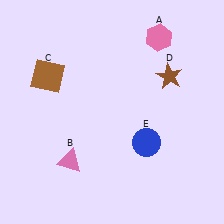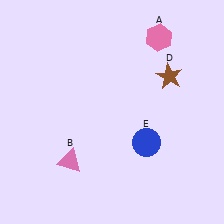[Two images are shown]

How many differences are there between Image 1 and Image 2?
There is 1 difference between the two images.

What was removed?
The brown square (C) was removed in Image 2.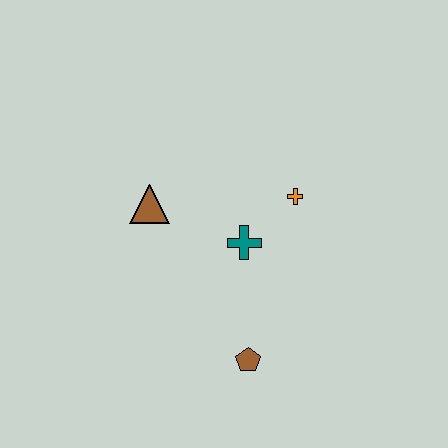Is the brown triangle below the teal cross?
No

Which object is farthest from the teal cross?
The brown pentagon is farthest from the teal cross.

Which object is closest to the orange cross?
The teal cross is closest to the orange cross.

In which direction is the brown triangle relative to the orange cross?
The brown triangle is to the left of the orange cross.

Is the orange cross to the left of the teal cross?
No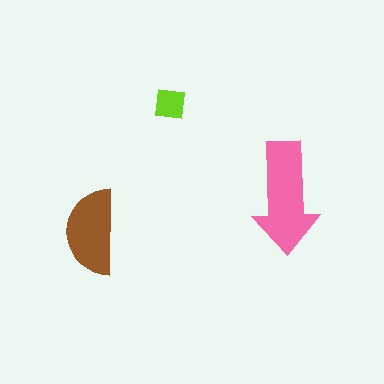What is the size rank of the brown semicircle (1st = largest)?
2nd.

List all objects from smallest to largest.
The lime square, the brown semicircle, the pink arrow.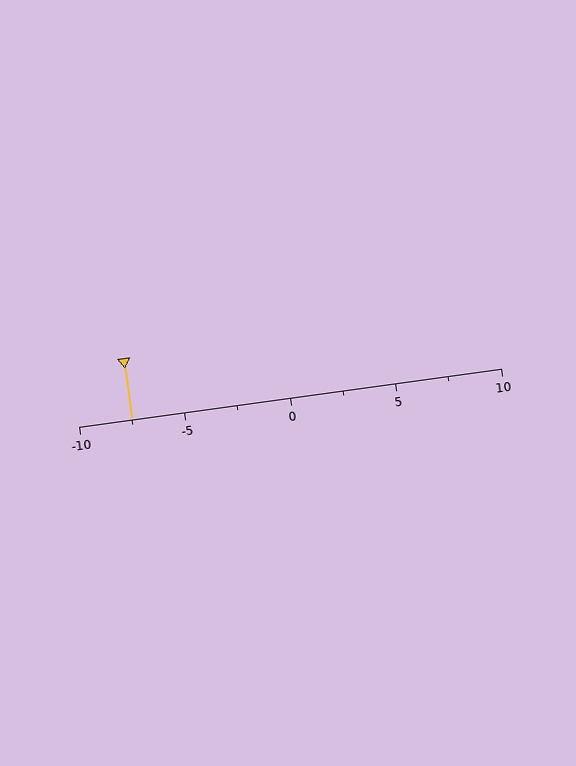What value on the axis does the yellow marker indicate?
The marker indicates approximately -7.5.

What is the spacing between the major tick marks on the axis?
The major ticks are spaced 5 apart.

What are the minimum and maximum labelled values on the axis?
The axis runs from -10 to 10.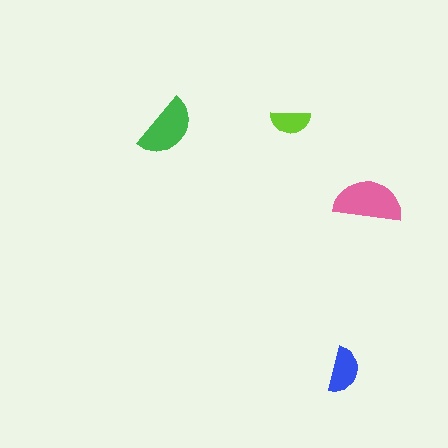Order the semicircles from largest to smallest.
the pink one, the green one, the blue one, the lime one.